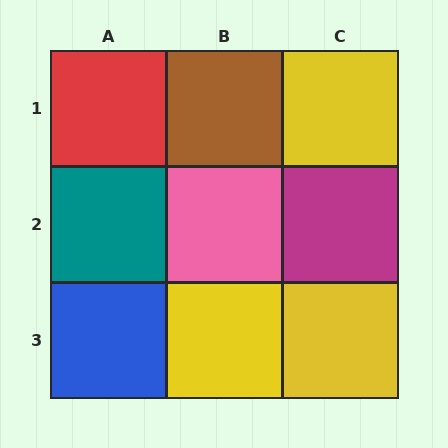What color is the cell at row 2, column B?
Pink.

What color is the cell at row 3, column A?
Blue.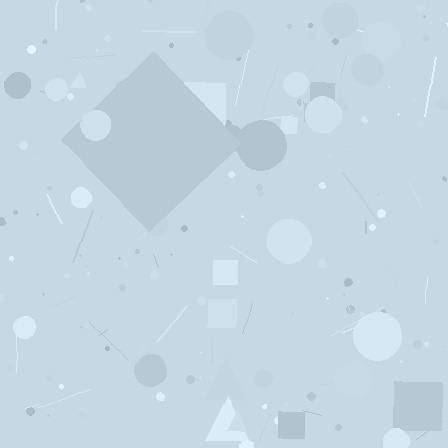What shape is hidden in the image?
A diamond is hidden in the image.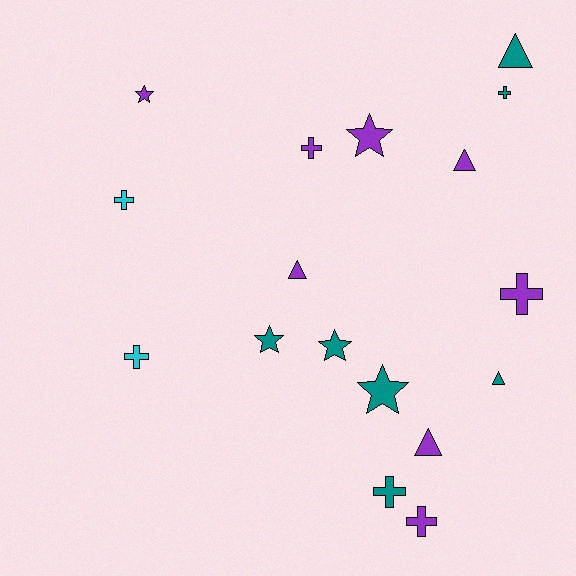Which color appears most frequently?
Purple, with 8 objects.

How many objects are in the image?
There are 17 objects.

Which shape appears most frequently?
Cross, with 7 objects.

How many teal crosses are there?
There are 2 teal crosses.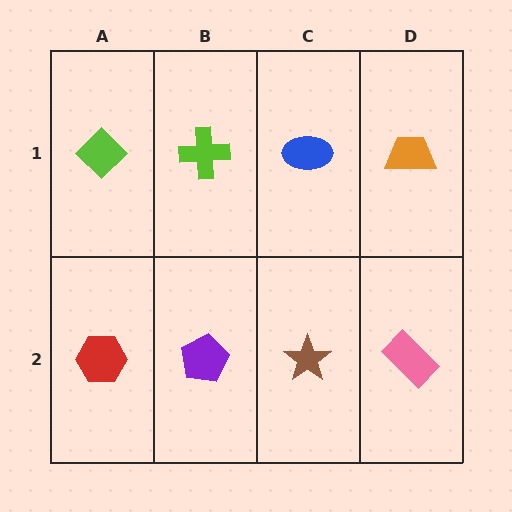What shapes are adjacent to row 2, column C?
A blue ellipse (row 1, column C), a purple pentagon (row 2, column B), a pink rectangle (row 2, column D).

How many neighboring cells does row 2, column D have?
2.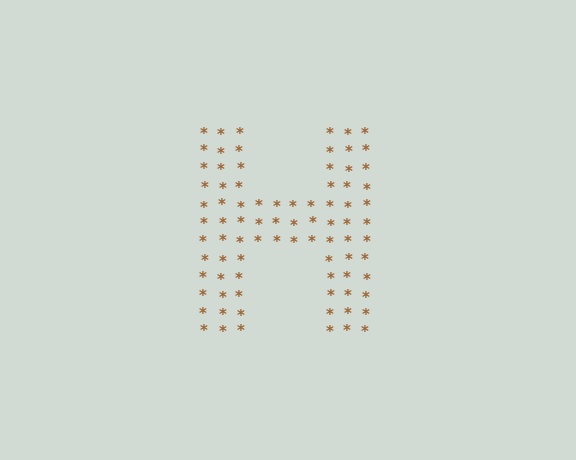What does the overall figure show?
The overall figure shows the letter H.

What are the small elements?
The small elements are asterisks.